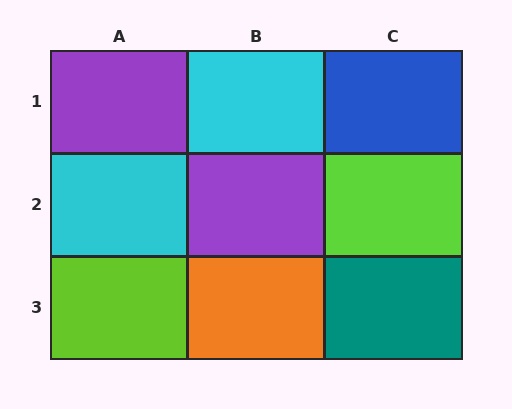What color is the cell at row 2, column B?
Purple.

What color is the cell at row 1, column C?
Blue.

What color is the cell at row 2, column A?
Cyan.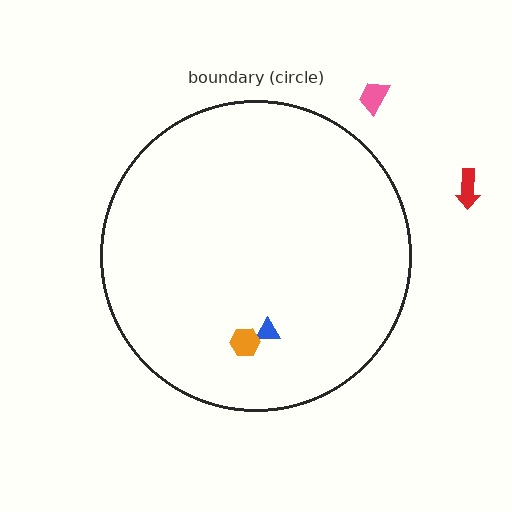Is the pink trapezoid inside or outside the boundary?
Outside.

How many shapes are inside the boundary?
2 inside, 2 outside.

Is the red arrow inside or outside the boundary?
Outside.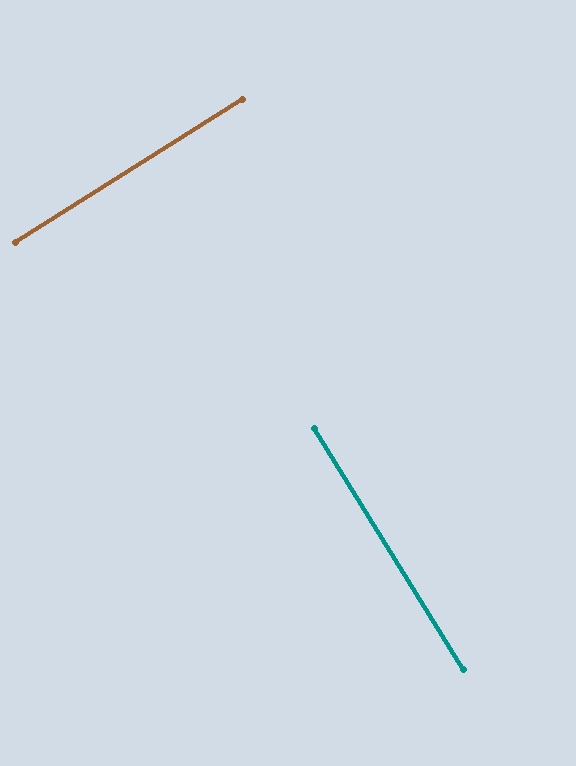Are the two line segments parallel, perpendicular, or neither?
Perpendicular — they meet at approximately 89°.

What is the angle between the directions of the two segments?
Approximately 89 degrees.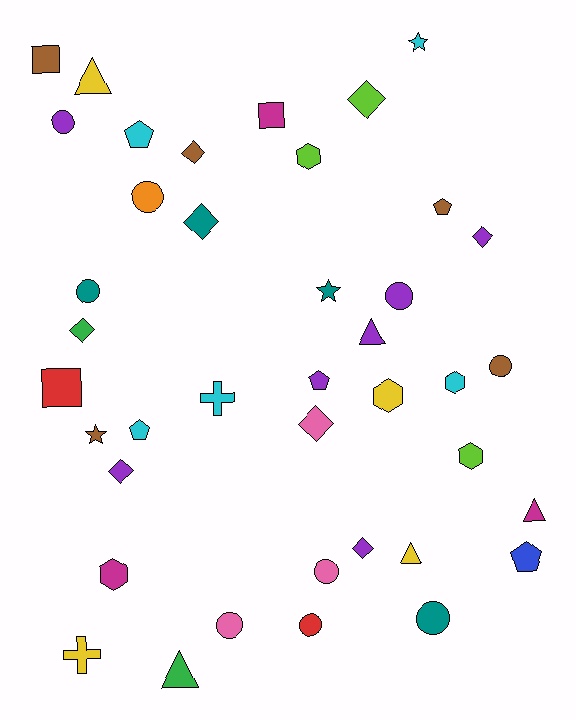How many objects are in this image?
There are 40 objects.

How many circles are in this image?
There are 9 circles.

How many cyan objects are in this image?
There are 5 cyan objects.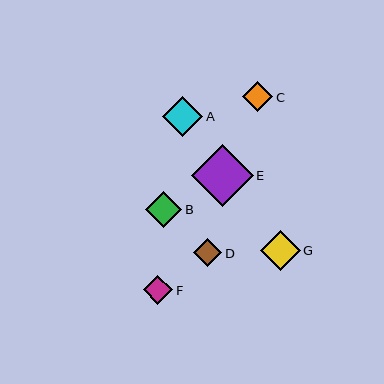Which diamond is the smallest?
Diamond D is the smallest with a size of approximately 28 pixels.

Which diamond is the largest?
Diamond E is the largest with a size of approximately 62 pixels.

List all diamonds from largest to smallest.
From largest to smallest: E, A, G, B, C, F, D.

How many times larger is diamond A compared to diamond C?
Diamond A is approximately 1.3 times the size of diamond C.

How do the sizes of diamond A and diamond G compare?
Diamond A and diamond G are approximately the same size.